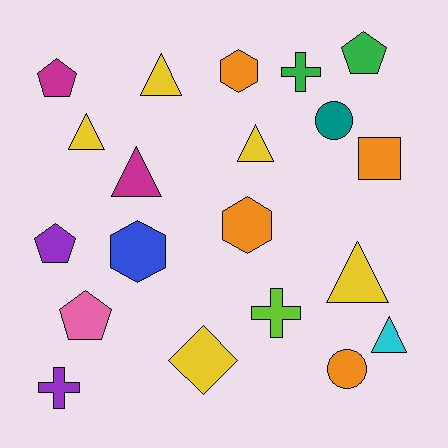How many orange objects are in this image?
There are 4 orange objects.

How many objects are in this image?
There are 20 objects.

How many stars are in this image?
There are no stars.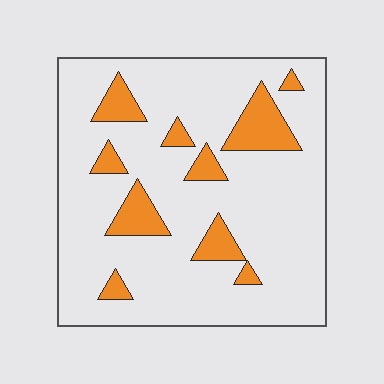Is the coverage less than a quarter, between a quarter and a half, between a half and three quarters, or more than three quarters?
Less than a quarter.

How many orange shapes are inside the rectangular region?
10.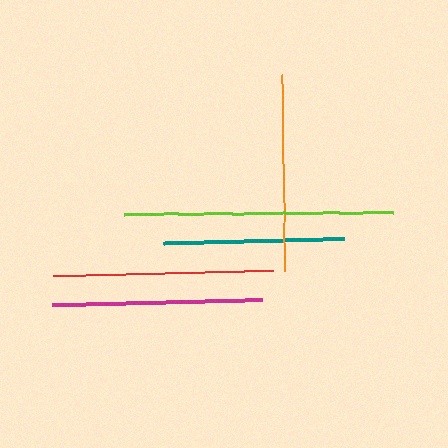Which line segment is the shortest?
The teal line is the shortest at approximately 180 pixels.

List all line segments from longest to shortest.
From longest to shortest: lime, red, magenta, orange, teal.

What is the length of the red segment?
The red segment is approximately 220 pixels long.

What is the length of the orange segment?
The orange segment is approximately 197 pixels long.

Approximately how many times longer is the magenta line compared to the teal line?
The magenta line is approximately 1.2 times the length of the teal line.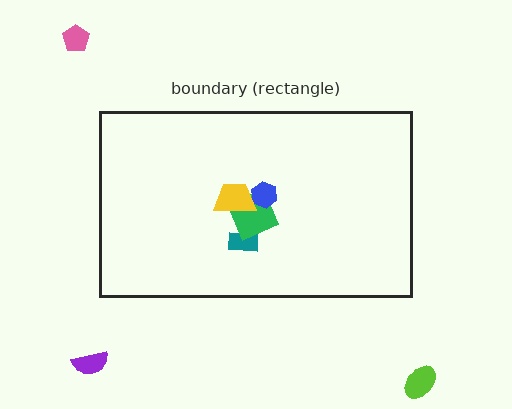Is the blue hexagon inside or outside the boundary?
Inside.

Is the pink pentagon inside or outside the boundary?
Outside.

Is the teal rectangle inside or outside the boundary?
Inside.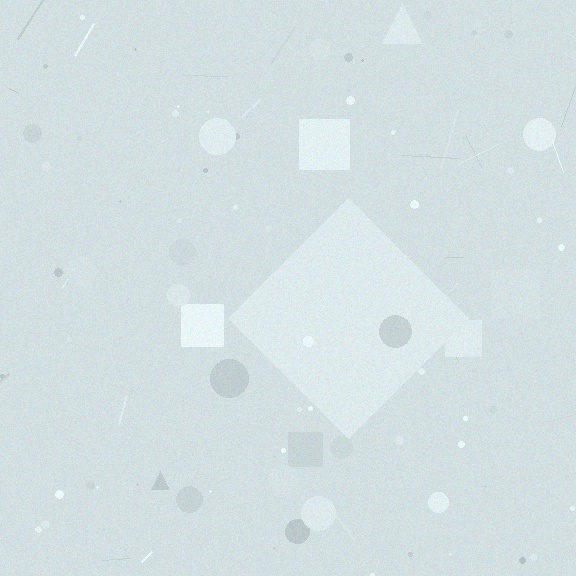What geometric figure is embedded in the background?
A diamond is embedded in the background.